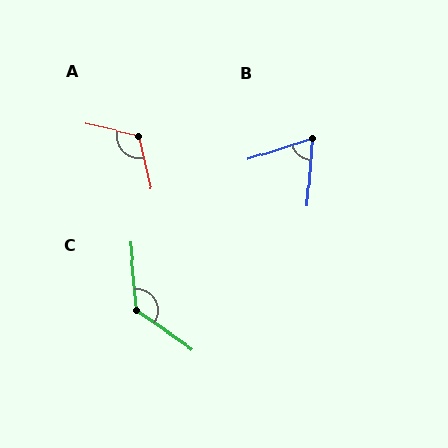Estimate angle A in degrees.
Approximately 115 degrees.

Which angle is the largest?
C, at approximately 130 degrees.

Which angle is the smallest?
B, at approximately 68 degrees.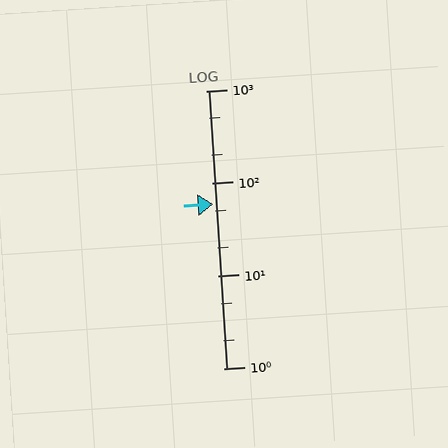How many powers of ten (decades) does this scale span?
The scale spans 3 decades, from 1 to 1000.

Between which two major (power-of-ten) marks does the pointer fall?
The pointer is between 10 and 100.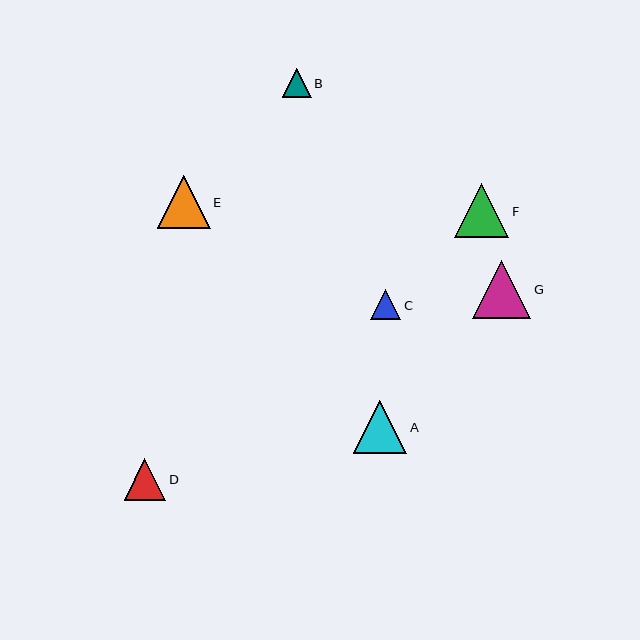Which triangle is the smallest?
Triangle B is the smallest with a size of approximately 29 pixels.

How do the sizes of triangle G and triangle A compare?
Triangle G and triangle A are approximately the same size.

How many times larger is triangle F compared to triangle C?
Triangle F is approximately 1.8 times the size of triangle C.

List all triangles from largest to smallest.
From largest to smallest: G, F, E, A, D, C, B.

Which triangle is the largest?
Triangle G is the largest with a size of approximately 58 pixels.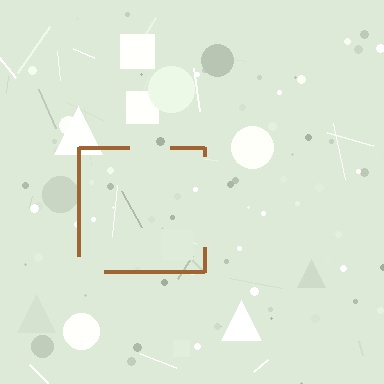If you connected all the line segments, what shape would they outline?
They would outline a square.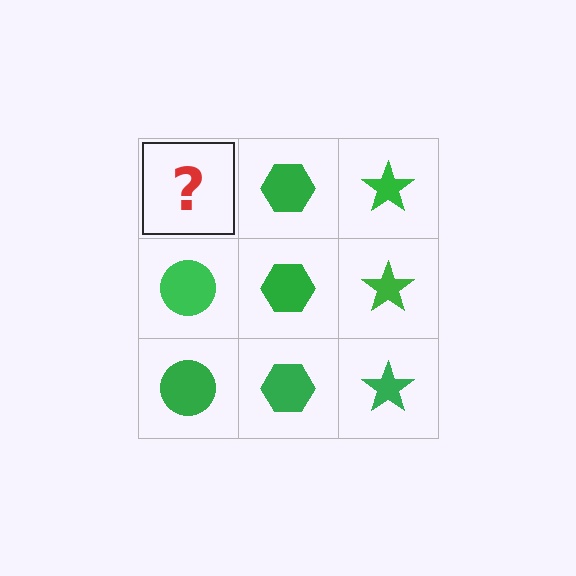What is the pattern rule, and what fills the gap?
The rule is that each column has a consistent shape. The gap should be filled with a green circle.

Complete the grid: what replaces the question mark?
The question mark should be replaced with a green circle.